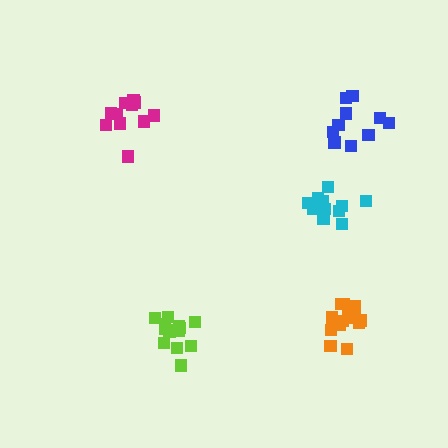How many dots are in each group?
Group 1: 14 dots, Group 2: 10 dots, Group 3: 11 dots, Group 4: 11 dots, Group 5: 15 dots (61 total).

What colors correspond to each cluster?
The clusters are colored: lime, blue, magenta, cyan, orange.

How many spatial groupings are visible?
There are 5 spatial groupings.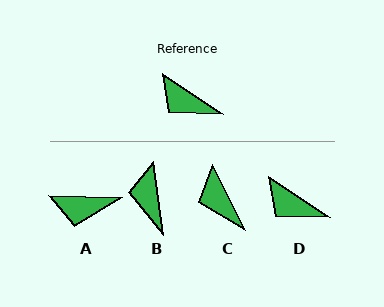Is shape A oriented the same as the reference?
No, it is off by about 32 degrees.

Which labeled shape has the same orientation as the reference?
D.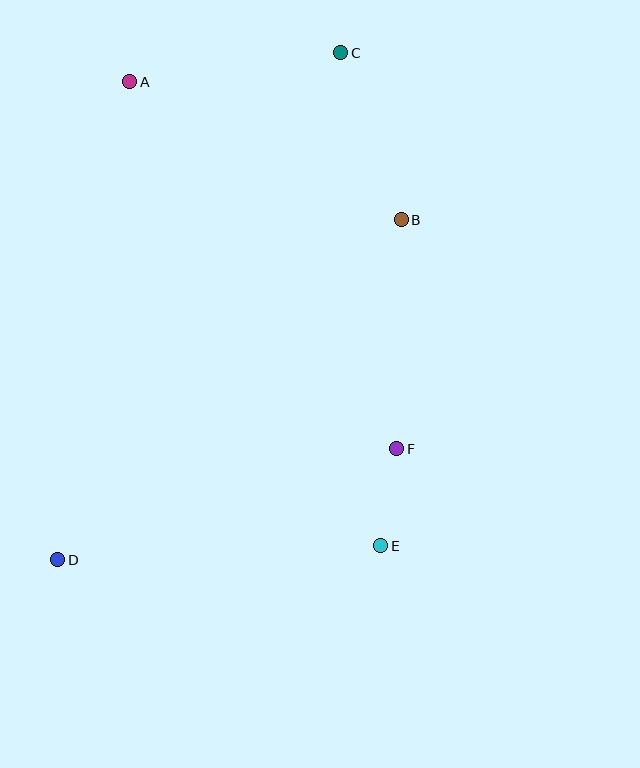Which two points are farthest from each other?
Points C and D are farthest from each other.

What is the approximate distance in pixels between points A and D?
The distance between A and D is approximately 483 pixels.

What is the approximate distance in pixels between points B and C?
The distance between B and C is approximately 178 pixels.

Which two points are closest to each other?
Points E and F are closest to each other.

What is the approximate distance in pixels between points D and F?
The distance between D and F is approximately 357 pixels.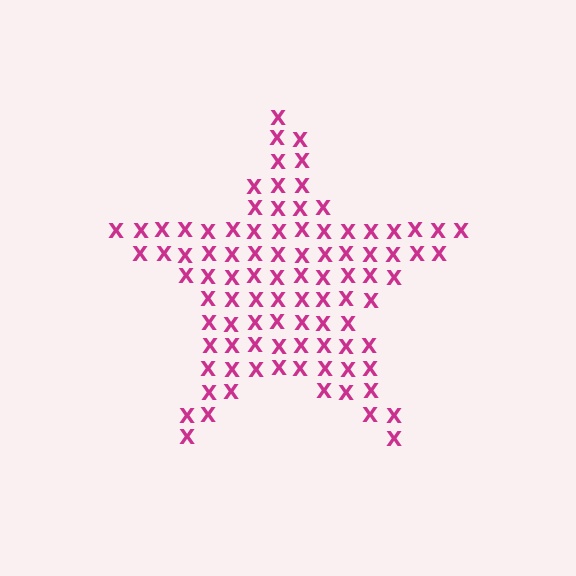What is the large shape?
The large shape is a star.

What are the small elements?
The small elements are letter X's.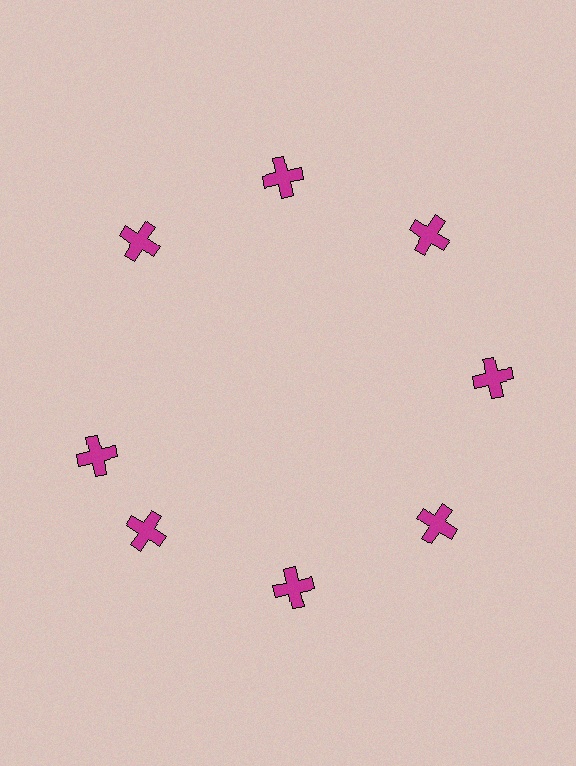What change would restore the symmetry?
The symmetry would be restored by rotating it back into even spacing with its neighbors so that all 8 crosses sit at equal angles and equal distance from the center.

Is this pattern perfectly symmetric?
No. The 8 magenta crosses are arranged in a ring, but one element near the 9 o'clock position is rotated out of alignment along the ring, breaking the 8-fold rotational symmetry.